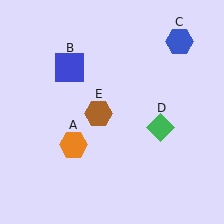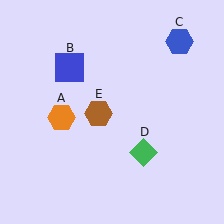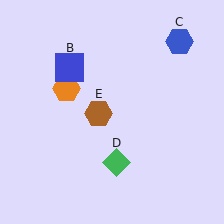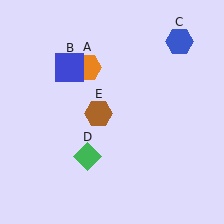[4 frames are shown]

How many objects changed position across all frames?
2 objects changed position: orange hexagon (object A), green diamond (object D).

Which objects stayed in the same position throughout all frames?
Blue square (object B) and blue hexagon (object C) and brown hexagon (object E) remained stationary.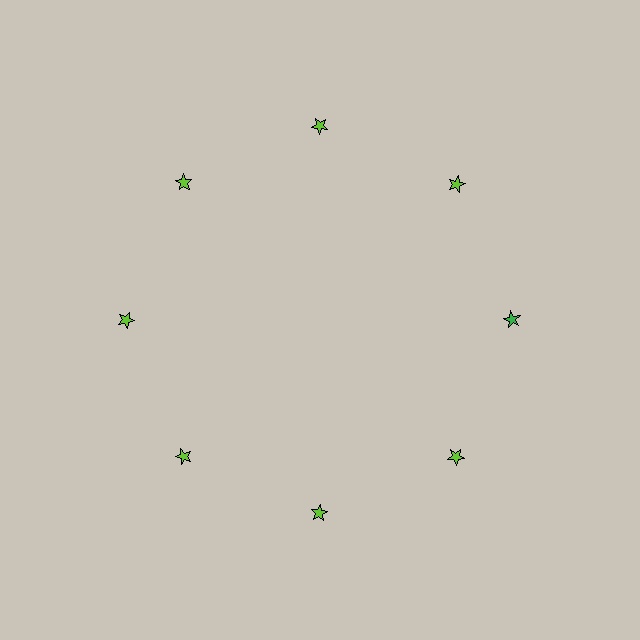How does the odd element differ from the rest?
It has a different color: green instead of lime.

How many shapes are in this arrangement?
There are 8 shapes arranged in a ring pattern.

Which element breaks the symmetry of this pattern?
The green star at roughly the 3 o'clock position breaks the symmetry. All other shapes are lime stars.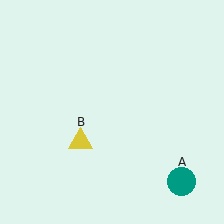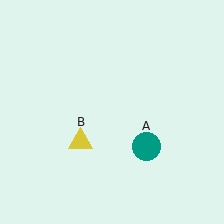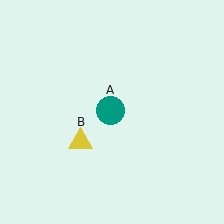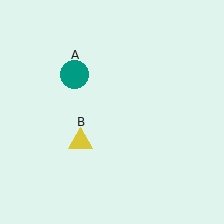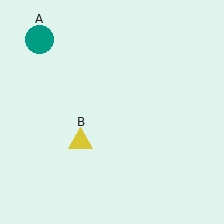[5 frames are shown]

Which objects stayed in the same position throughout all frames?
Yellow triangle (object B) remained stationary.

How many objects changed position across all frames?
1 object changed position: teal circle (object A).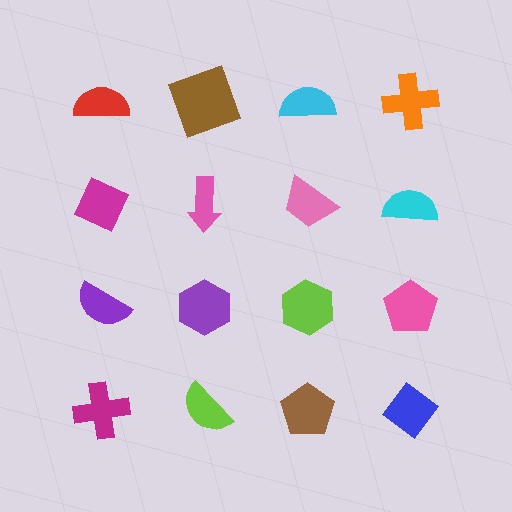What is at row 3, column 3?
A lime hexagon.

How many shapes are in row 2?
4 shapes.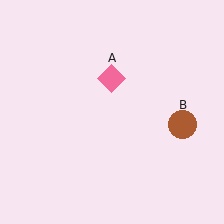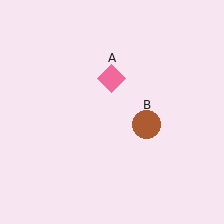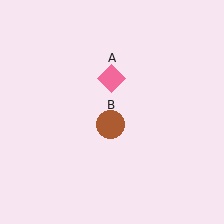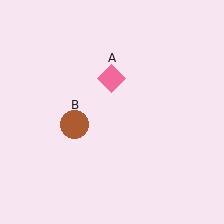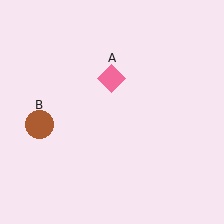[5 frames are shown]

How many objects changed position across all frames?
1 object changed position: brown circle (object B).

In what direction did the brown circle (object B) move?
The brown circle (object B) moved left.